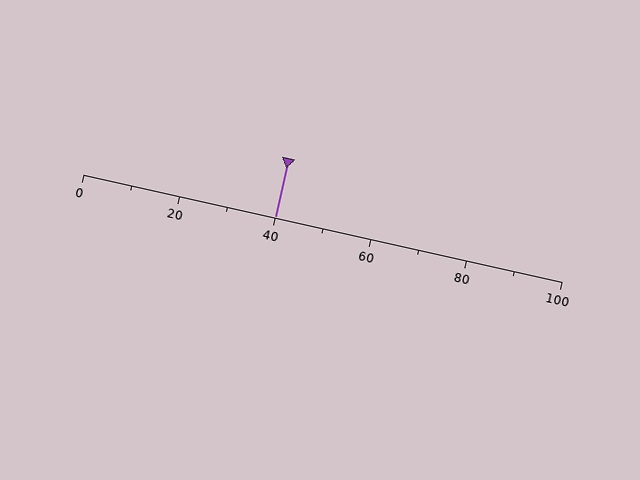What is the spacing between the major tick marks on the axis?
The major ticks are spaced 20 apart.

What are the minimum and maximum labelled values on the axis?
The axis runs from 0 to 100.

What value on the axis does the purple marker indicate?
The marker indicates approximately 40.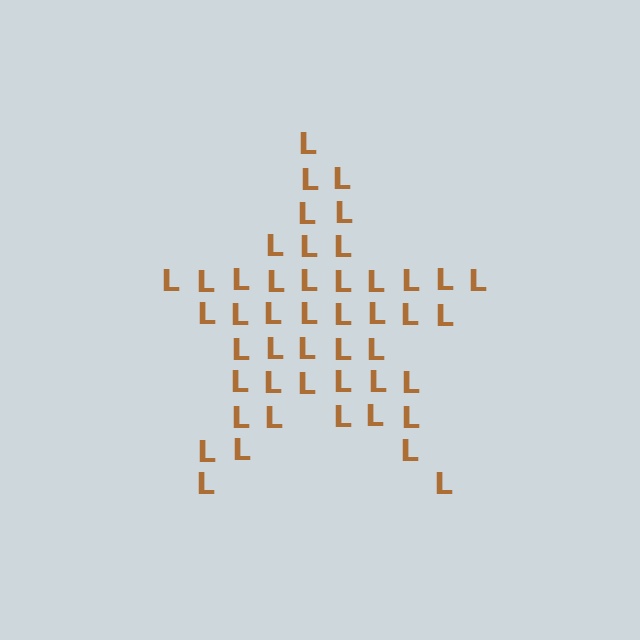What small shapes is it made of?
It is made of small letter L's.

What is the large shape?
The large shape is a star.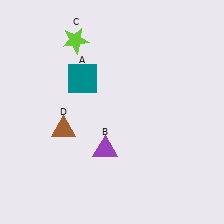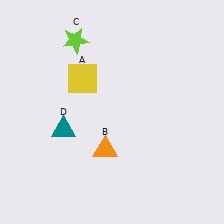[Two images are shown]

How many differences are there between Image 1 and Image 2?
There are 3 differences between the two images.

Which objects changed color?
A changed from teal to yellow. B changed from purple to orange. D changed from brown to teal.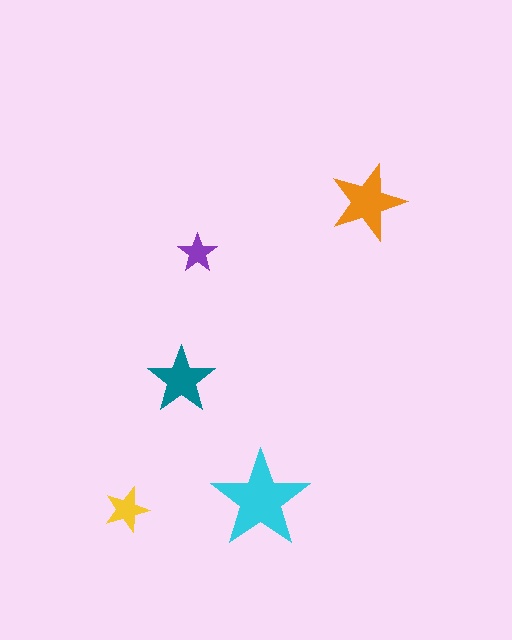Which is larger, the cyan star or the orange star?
The cyan one.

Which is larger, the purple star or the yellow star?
The yellow one.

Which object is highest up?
The orange star is topmost.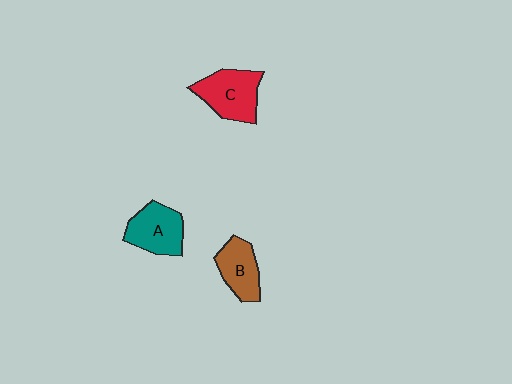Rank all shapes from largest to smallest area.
From largest to smallest: C (red), A (teal), B (brown).